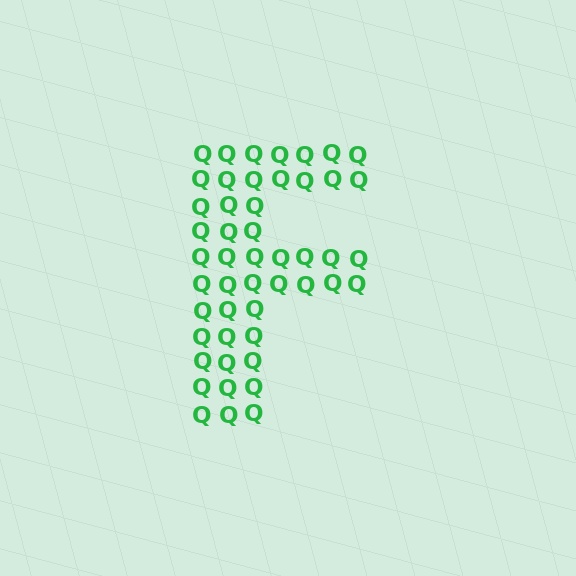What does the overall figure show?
The overall figure shows the letter F.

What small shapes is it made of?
It is made of small letter Q's.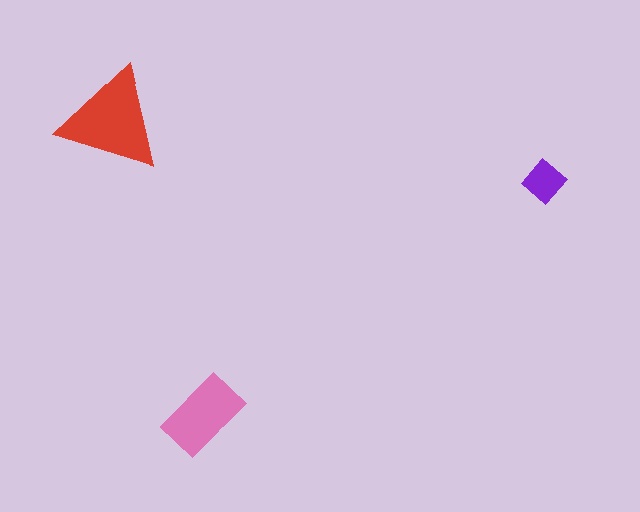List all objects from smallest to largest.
The purple diamond, the pink rectangle, the red triangle.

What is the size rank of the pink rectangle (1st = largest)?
2nd.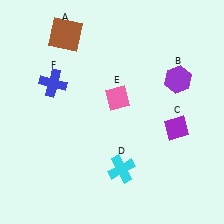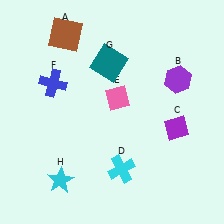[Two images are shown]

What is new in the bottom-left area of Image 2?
A cyan star (H) was added in the bottom-left area of Image 2.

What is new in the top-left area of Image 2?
A teal square (G) was added in the top-left area of Image 2.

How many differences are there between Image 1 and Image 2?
There are 2 differences between the two images.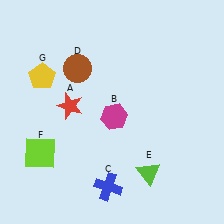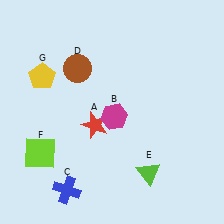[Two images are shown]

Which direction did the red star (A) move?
The red star (A) moved right.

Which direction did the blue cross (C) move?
The blue cross (C) moved left.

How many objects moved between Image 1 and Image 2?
2 objects moved between the two images.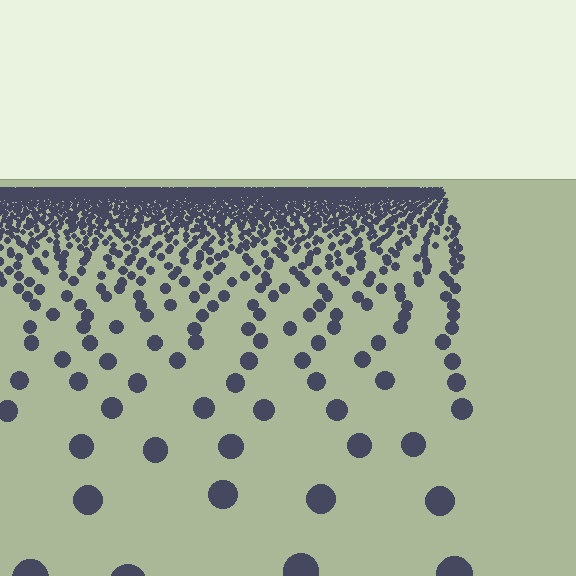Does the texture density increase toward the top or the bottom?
Density increases toward the top.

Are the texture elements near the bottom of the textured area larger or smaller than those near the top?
Larger. Near the bottom, elements are closer to the viewer and appear at a bigger on-screen size.